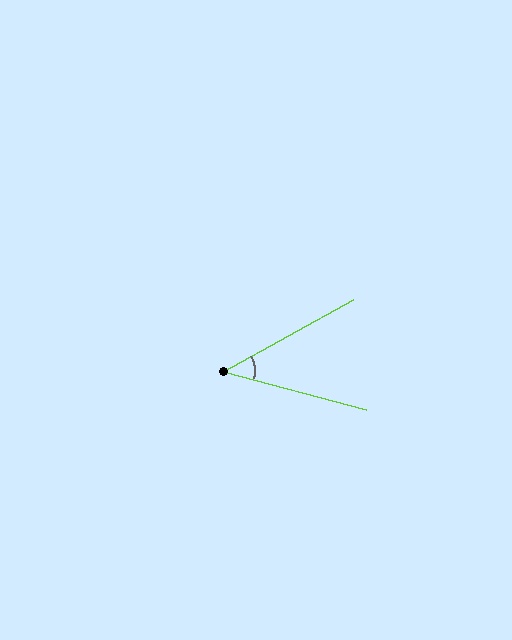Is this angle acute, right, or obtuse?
It is acute.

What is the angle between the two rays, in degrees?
Approximately 44 degrees.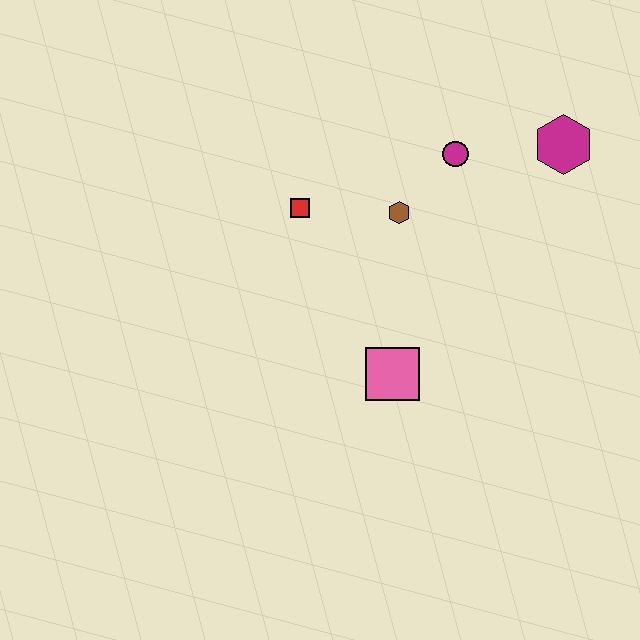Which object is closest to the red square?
The brown hexagon is closest to the red square.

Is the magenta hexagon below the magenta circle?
No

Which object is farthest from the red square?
The magenta hexagon is farthest from the red square.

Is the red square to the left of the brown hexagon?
Yes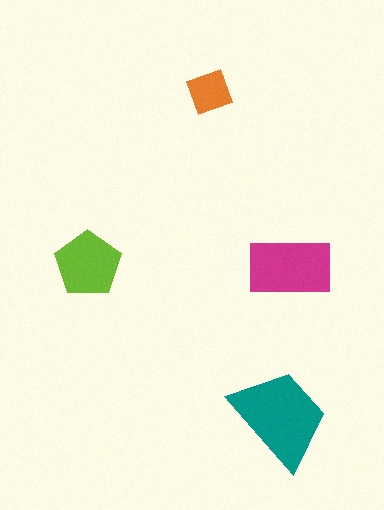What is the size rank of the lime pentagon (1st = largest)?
3rd.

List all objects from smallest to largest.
The orange square, the lime pentagon, the magenta rectangle, the teal trapezoid.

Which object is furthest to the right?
The magenta rectangle is rightmost.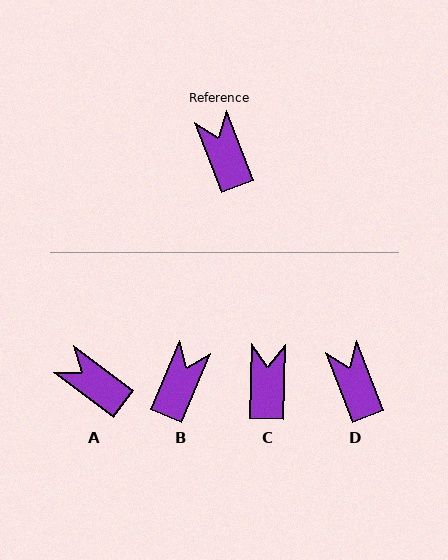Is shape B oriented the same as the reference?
No, it is off by about 44 degrees.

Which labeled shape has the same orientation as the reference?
D.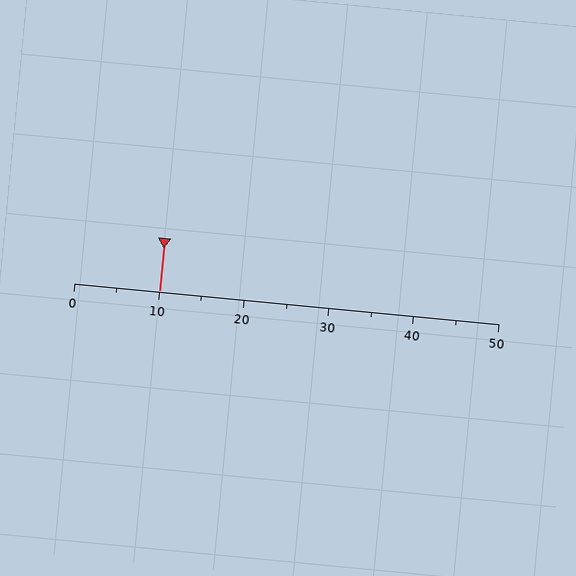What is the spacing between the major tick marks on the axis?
The major ticks are spaced 10 apart.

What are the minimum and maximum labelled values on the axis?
The axis runs from 0 to 50.